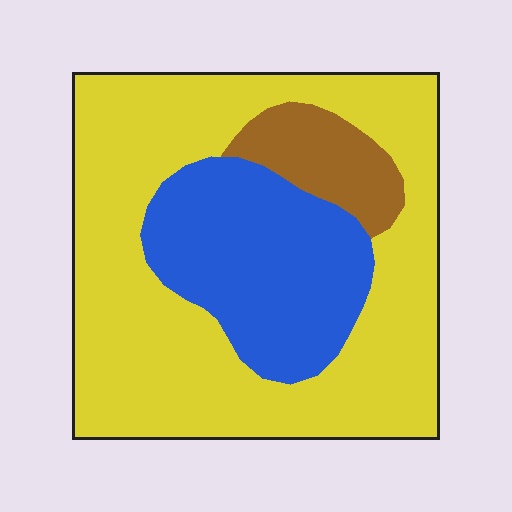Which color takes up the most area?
Yellow, at roughly 65%.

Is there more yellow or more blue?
Yellow.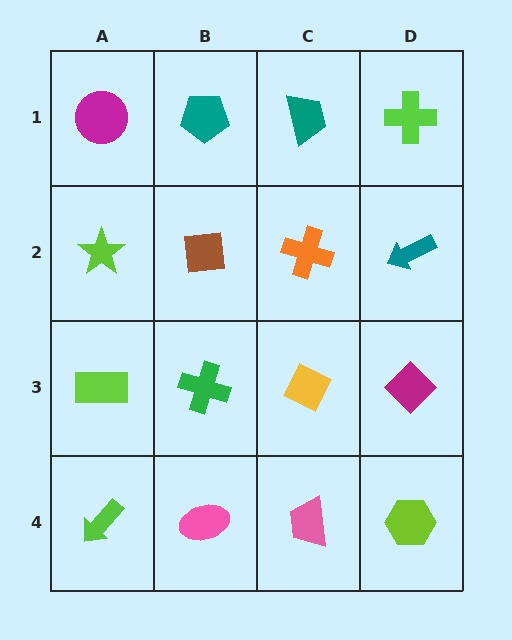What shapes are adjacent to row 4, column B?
A green cross (row 3, column B), a lime arrow (row 4, column A), a pink trapezoid (row 4, column C).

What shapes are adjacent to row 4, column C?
A yellow diamond (row 3, column C), a pink ellipse (row 4, column B), a lime hexagon (row 4, column D).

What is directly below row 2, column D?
A magenta diamond.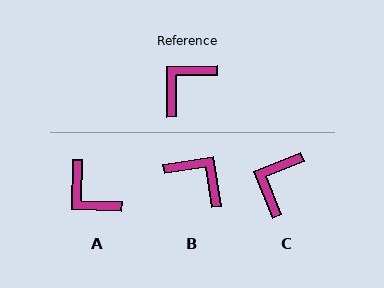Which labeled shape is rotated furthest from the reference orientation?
A, about 88 degrees away.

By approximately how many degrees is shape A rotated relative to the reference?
Approximately 88 degrees counter-clockwise.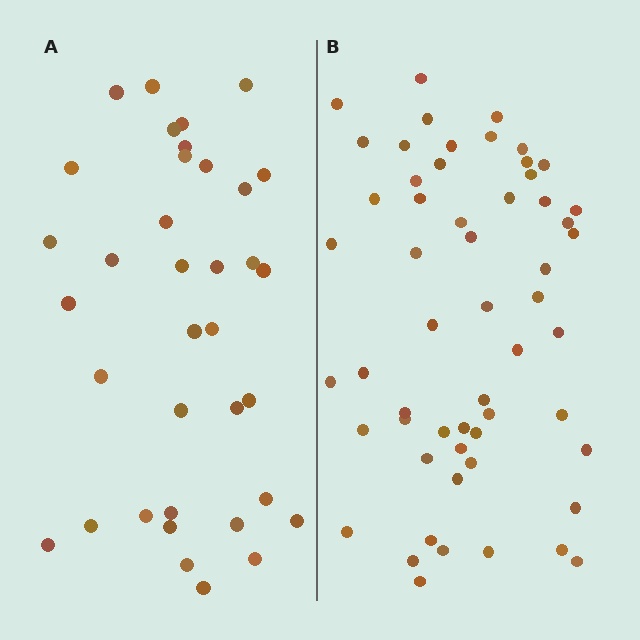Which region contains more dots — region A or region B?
Region B (the right region) has more dots.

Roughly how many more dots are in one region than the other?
Region B has approximately 20 more dots than region A.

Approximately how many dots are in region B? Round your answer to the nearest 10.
About 60 dots. (The exact count is 56, which rounds to 60.)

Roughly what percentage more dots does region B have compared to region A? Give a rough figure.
About 55% more.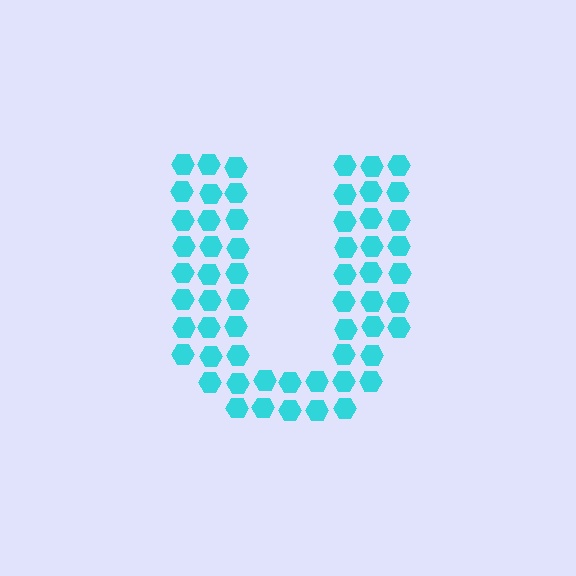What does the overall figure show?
The overall figure shows the letter U.